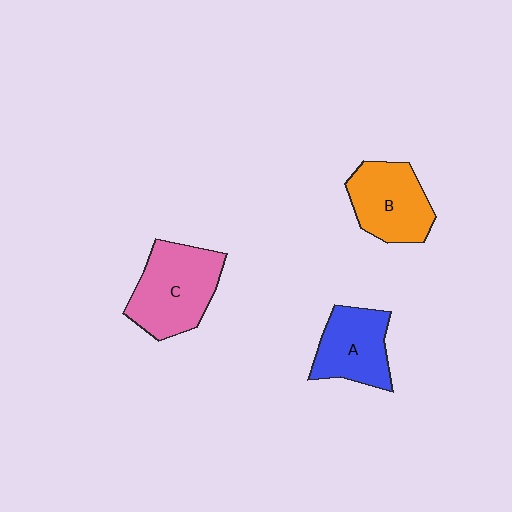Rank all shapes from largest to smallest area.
From largest to smallest: C (pink), B (orange), A (blue).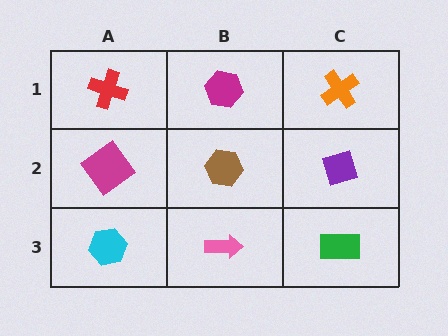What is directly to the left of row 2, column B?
A magenta diamond.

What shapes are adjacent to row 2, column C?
An orange cross (row 1, column C), a green rectangle (row 3, column C), a brown hexagon (row 2, column B).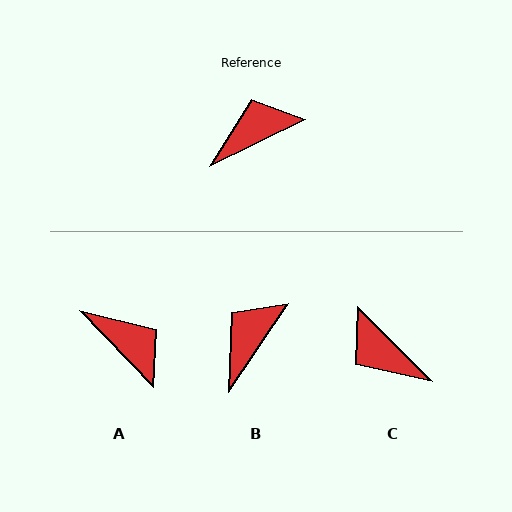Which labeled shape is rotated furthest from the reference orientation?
C, about 109 degrees away.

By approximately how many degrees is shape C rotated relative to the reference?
Approximately 109 degrees counter-clockwise.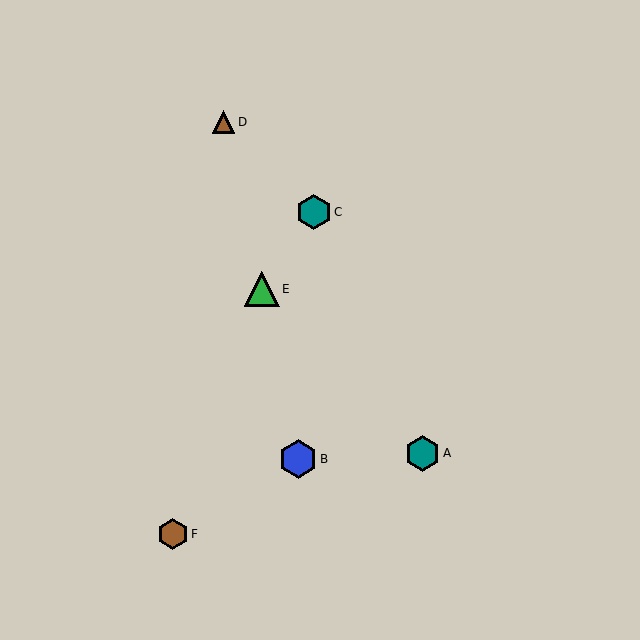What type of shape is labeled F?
Shape F is a brown hexagon.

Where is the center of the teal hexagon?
The center of the teal hexagon is at (422, 453).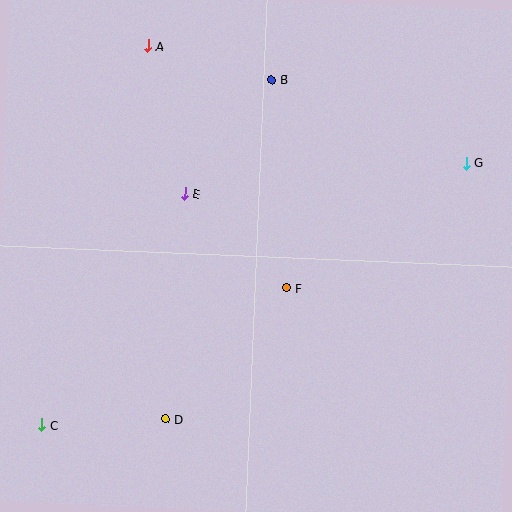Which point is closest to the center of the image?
Point F at (287, 288) is closest to the center.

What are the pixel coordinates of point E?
Point E is at (185, 194).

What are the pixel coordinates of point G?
Point G is at (466, 163).